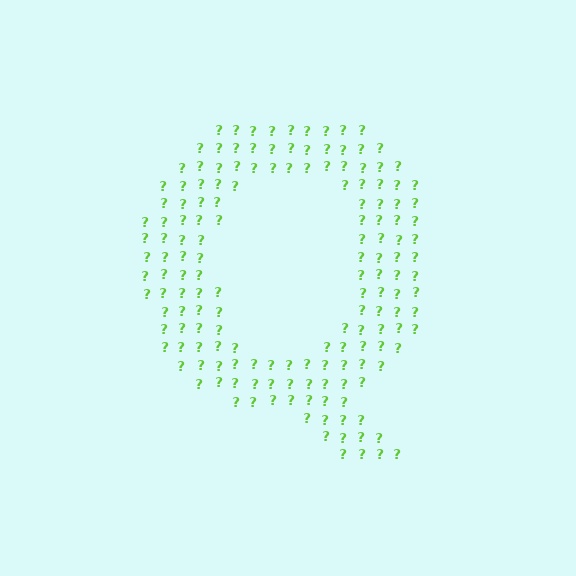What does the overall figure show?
The overall figure shows the letter Q.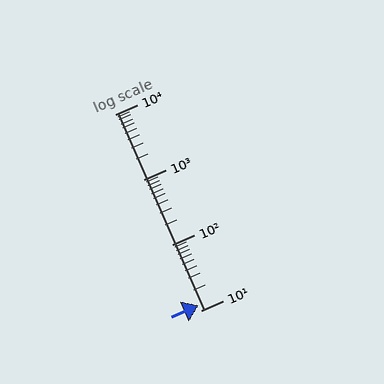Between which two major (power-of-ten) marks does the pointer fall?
The pointer is between 10 and 100.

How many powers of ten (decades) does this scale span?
The scale spans 3 decades, from 10 to 10000.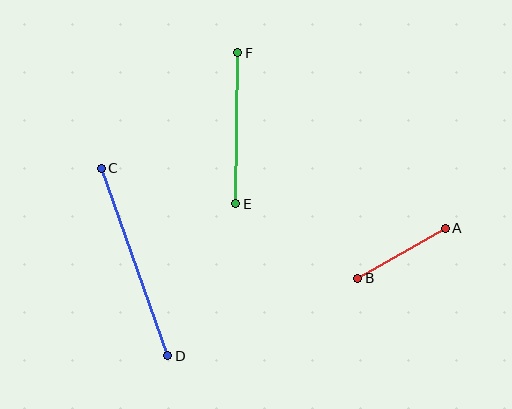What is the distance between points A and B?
The distance is approximately 101 pixels.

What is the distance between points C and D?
The distance is approximately 199 pixels.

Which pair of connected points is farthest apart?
Points C and D are farthest apart.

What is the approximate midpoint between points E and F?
The midpoint is at approximately (237, 128) pixels.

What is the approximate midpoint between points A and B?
The midpoint is at approximately (401, 253) pixels.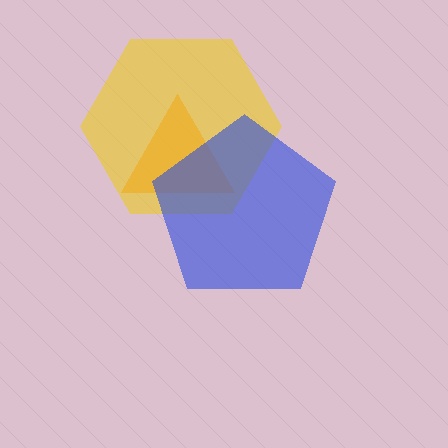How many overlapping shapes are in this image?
There are 3 overlapping shapes in the image.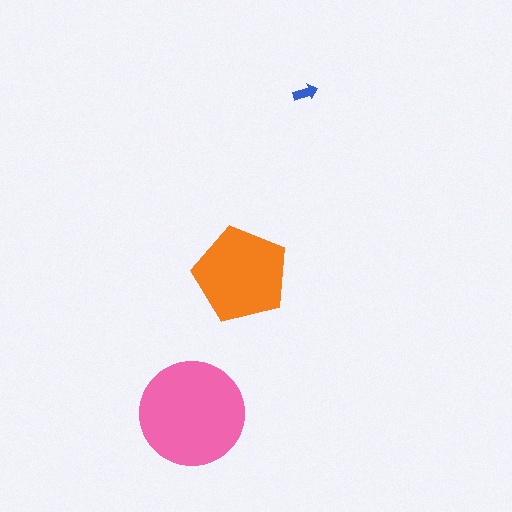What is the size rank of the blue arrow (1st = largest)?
3rd.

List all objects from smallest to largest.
The blue arrow, the orange pentagon, the pink circle.